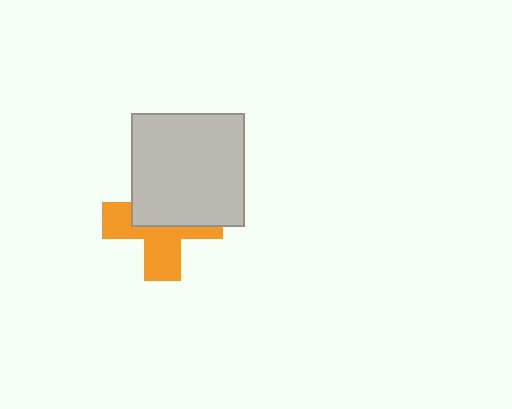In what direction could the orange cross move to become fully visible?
The orange cross could move down. That would shift it out from behind the light gray square entirely.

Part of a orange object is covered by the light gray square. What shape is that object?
It is a cross.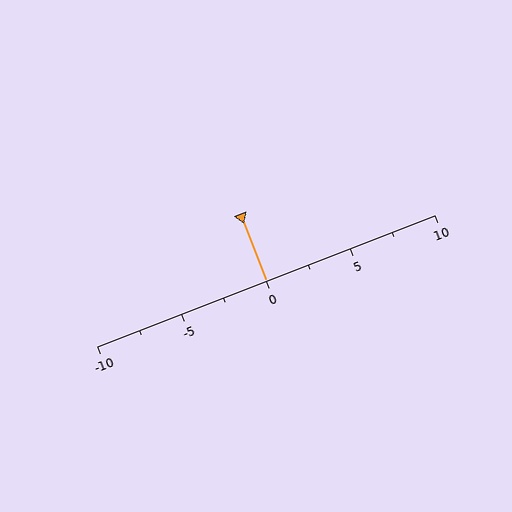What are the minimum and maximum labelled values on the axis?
The axis runs from -10 to 10.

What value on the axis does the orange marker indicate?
The marker indicates approximately 0.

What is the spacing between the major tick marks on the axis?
The major ticks are spaced 5 apart.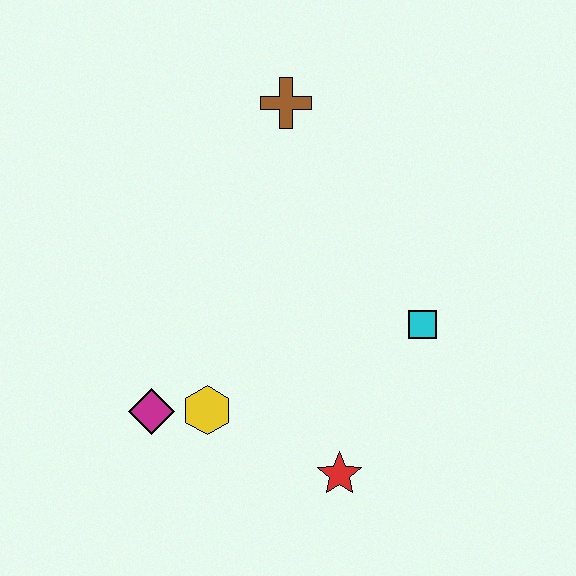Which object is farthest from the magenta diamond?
The brown cross is farthest from the magenta diamond.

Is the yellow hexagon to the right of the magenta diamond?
Yes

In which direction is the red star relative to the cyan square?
The red star is below the cyan square.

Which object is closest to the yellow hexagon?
The magenta diamond is closest to the yellow hexagon.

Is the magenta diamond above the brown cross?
No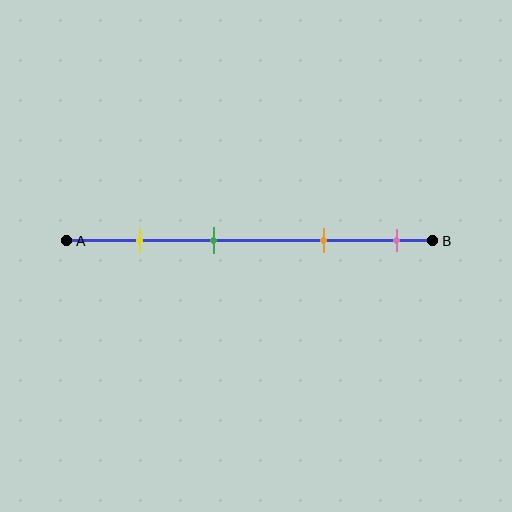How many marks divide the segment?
There are 4 marks dividing the segment.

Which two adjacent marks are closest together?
The yellow and green marks are the closest adjacent pair.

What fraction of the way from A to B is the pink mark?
The pink mark is approximately 90% (0.9) of the way from A to B.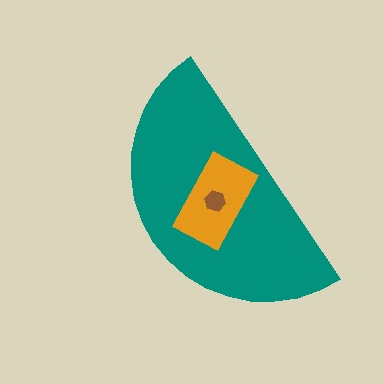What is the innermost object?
The brown hexagon.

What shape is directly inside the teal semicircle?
The orange rectangle.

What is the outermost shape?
The teal semicircle.